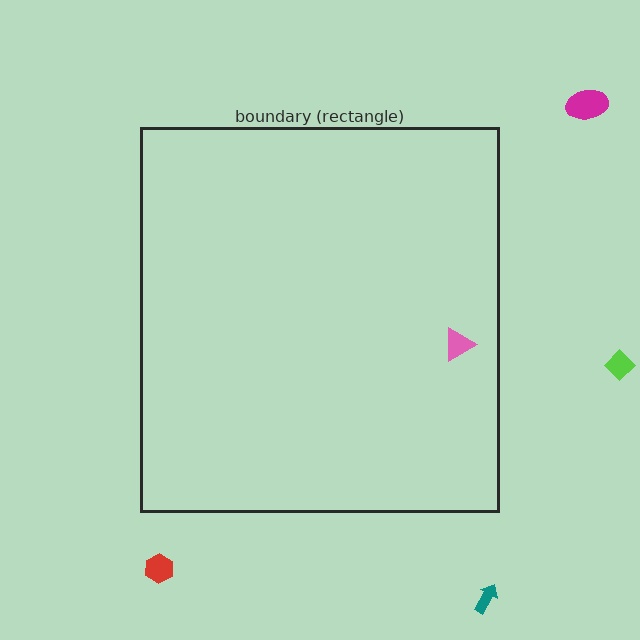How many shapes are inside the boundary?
1 inside, 4 outside.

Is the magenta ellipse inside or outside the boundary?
Outside.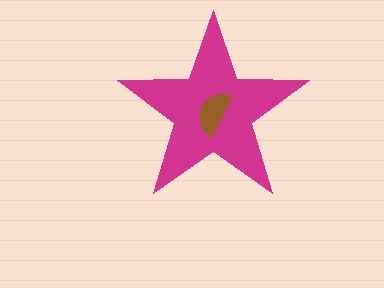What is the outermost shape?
The magenta star.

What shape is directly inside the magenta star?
The brown semicircle.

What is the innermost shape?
The brown semicircle.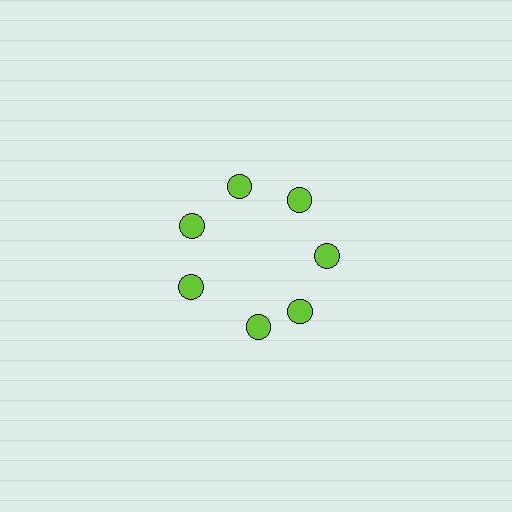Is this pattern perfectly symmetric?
No. The 7 lime circles are arranged in a ring, but one element near the 6 o'clock position is rotated out of alignment along the ring, breaking the 7-fold rotational symmetry.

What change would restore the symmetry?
The symmetry would be restored by rotating it back into even spacing with its neighbors so that all 7 circles sit at equal angles and equal distance from the center.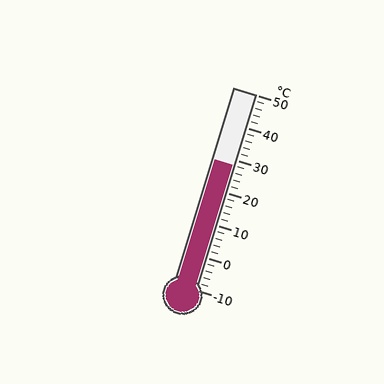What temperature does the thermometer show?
The thermometer shows approximately 28°C.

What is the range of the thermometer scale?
The thermometer scale ranges from -10°C to 50°C.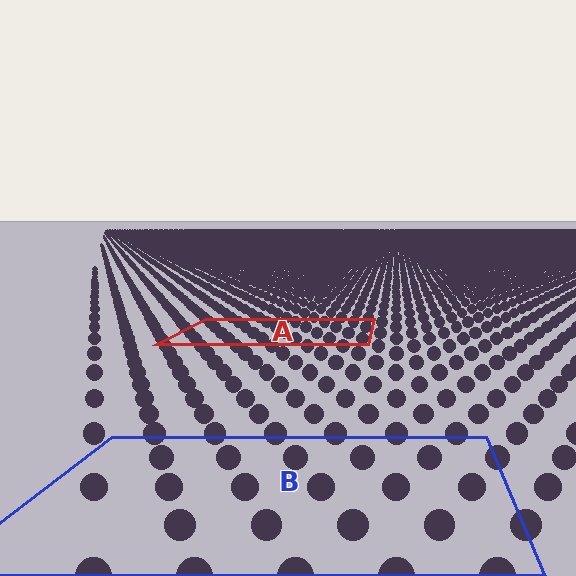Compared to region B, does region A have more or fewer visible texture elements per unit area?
Region A has more texture elements per unit area — they are packed more densely because it is farther away.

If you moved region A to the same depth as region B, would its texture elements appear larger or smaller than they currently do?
They would appear larger. At a closer depth, the same texture elements are projected at a bigger on-screen size.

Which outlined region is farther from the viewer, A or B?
Region A is farther from the viewer — the texture elements inside it appear smaller and more densely packed.